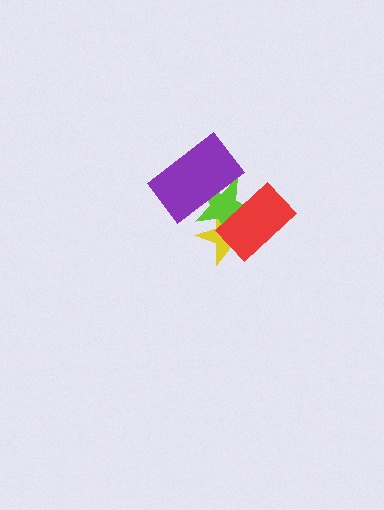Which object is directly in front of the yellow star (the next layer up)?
The lime star is directly in front of the yellow star.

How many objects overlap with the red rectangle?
2 objects overlap with the red rectangle.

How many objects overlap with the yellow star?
3 objects overlap with the yellow star.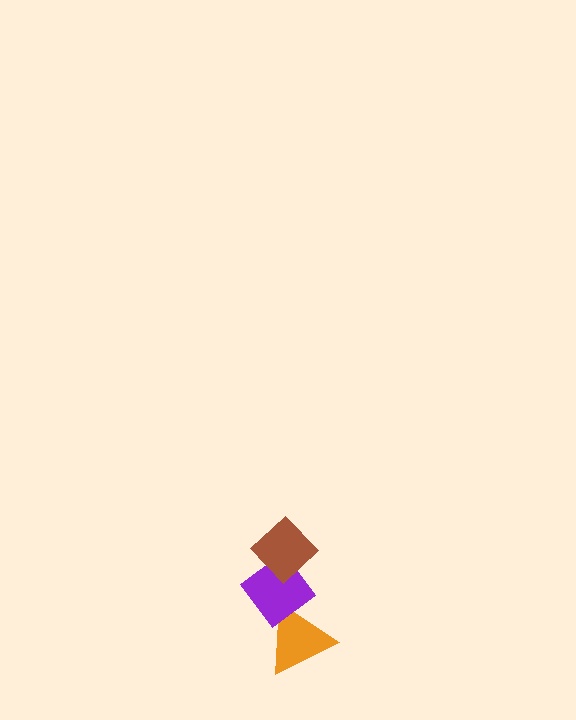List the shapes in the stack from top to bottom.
From top to bottom: the brown diamond, the purple diamond, the orange triangle.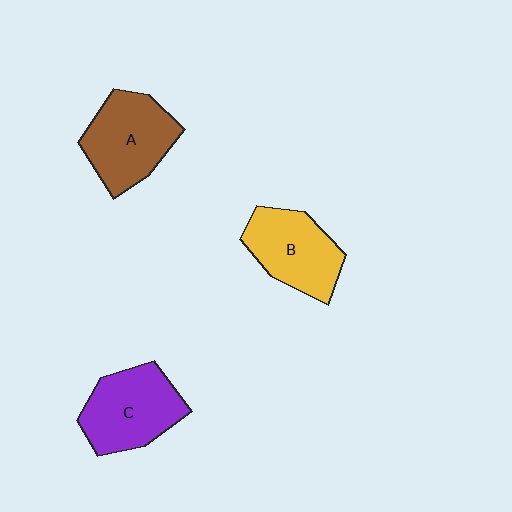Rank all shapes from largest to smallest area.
From largest to smallest: A (brown), C (purple), B (yellow).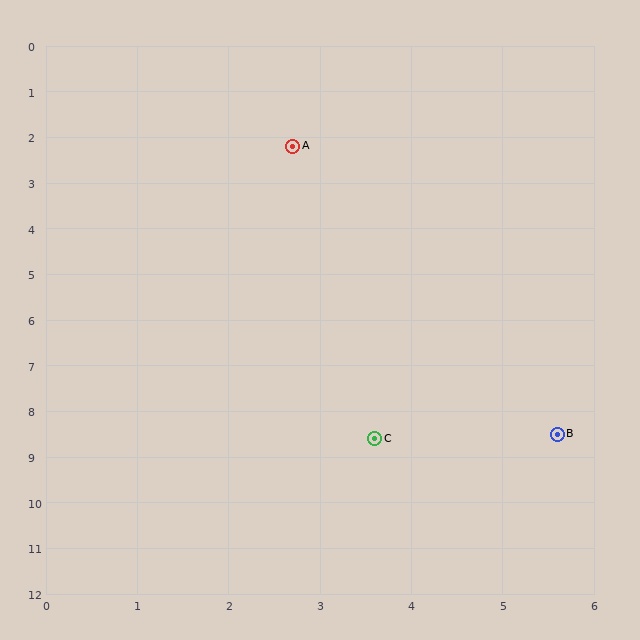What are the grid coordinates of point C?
Point C is at approximately (3.6, 8.6).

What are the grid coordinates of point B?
Point B is at approximately (5.6, 8.5).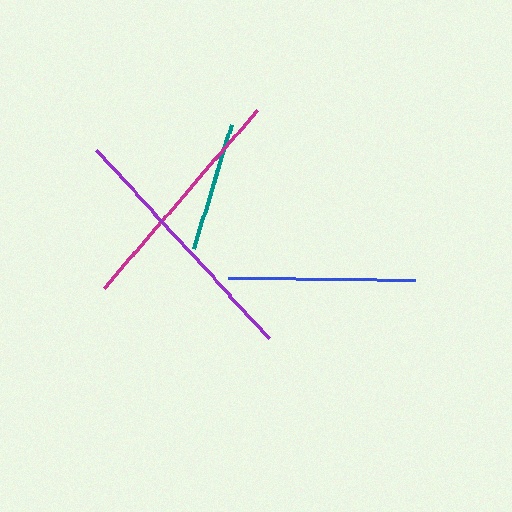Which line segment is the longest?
The purple line is the longest at approximately 256 pixels.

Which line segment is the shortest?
The teal line is the shortest at approximately 130 pixels.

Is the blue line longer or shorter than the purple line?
The purple line is longer than the blue line.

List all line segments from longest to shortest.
From longest to shortest: purple, magenta, blue, teal.